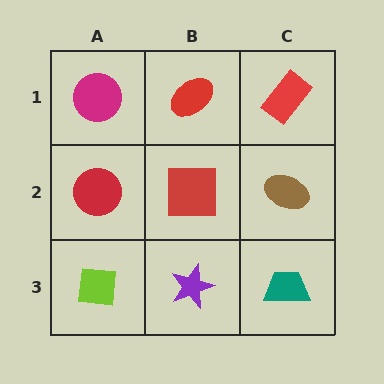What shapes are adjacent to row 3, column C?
A brown ellipse (row 2, column C), a purple star (row 3, column B).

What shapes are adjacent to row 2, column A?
A magenta circle (row 1, column A), a lime square (row 3, column A), a red square (row 2, column B).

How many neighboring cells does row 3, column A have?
2.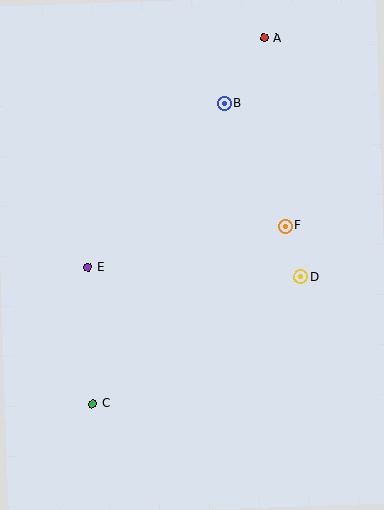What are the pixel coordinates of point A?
Point A is at (264, 38).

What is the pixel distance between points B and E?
The distance between B and E is 213 pixels.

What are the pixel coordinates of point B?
Point B is at (224, 103).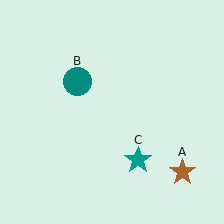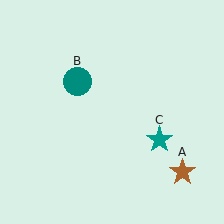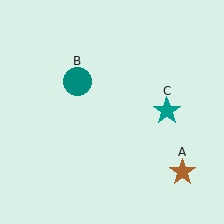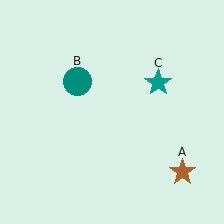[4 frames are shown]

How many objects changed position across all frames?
1 object changed position: teal star (object C).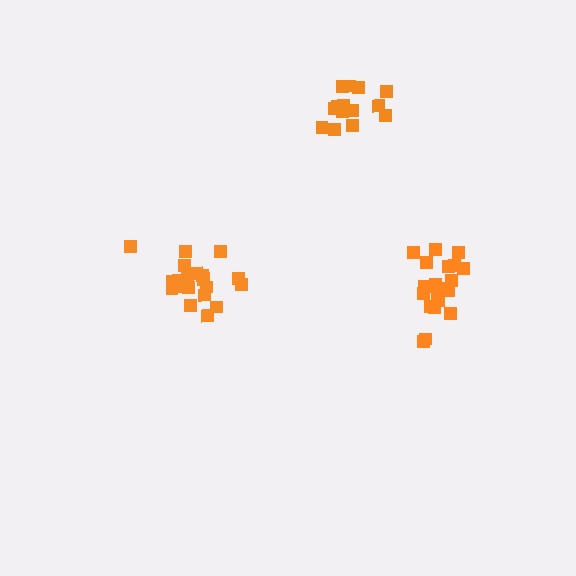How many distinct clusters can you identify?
There are 3 distinct clusters.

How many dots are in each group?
Group 1: 20 dots, Group 2: 20 dots, Group 3: 14 dots (54 total).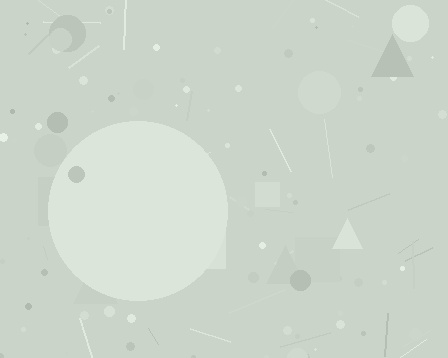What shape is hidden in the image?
A circle is hidden in the image.